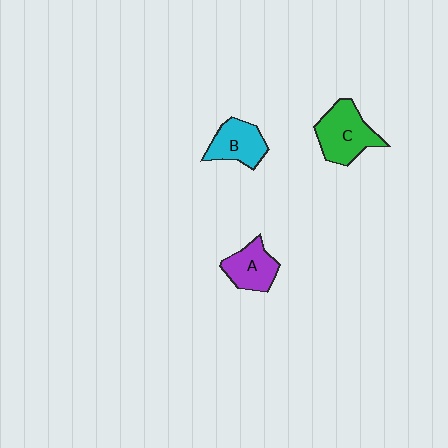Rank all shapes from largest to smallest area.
From largest to smallest: C (green), B (cyan), A (purple).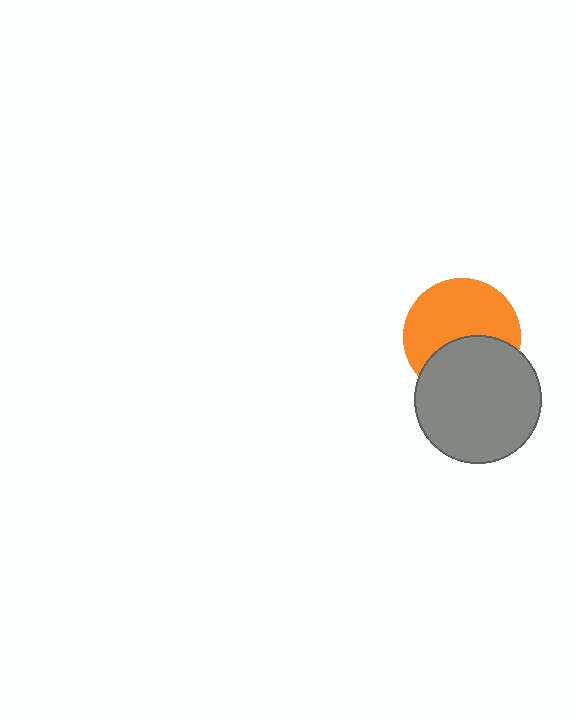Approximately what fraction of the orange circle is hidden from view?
Roughly 40% of the orange circle is hidden behind the gray circle.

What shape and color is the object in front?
The object in front is a gray circle.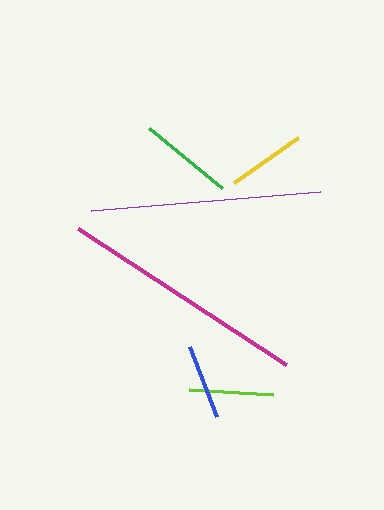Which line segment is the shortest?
The blue line is the shortest at approximately 75 pixels.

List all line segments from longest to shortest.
From longest to shortest: magenta, purple, green, lime, yellow, blue.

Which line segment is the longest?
The magenta line is the longest at approximately 248 pixels.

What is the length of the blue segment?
The blue segment is approximately 75 pixels long.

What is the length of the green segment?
The green segment is approximately 94 pixels long.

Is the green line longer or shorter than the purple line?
The purple line is longer than the green line.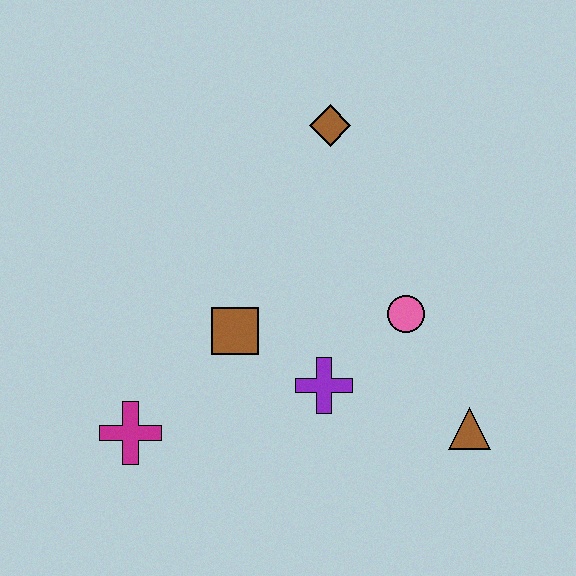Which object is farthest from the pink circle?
The magenta cross is farthest from the pink circle.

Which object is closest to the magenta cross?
The brown square is closest to the magenta cross.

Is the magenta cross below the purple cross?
Yes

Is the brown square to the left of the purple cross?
Yes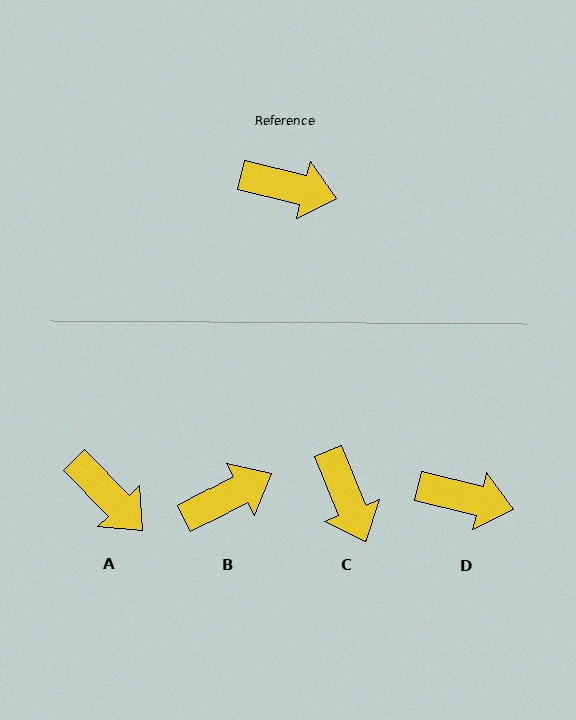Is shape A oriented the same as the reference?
No, it is off by about 32 degrees.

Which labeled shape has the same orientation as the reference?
D.